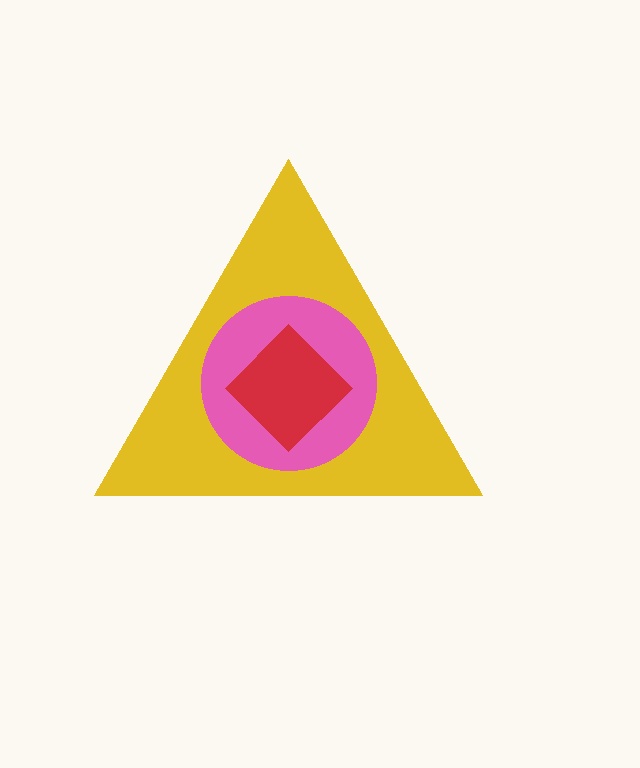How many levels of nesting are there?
3.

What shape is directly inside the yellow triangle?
The pink circle.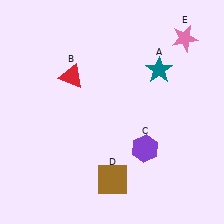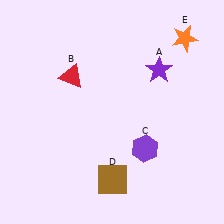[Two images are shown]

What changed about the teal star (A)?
In Image 1, A is teal. In Image 2, it changed to purple.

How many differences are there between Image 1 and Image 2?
There are 2 differences between the two images.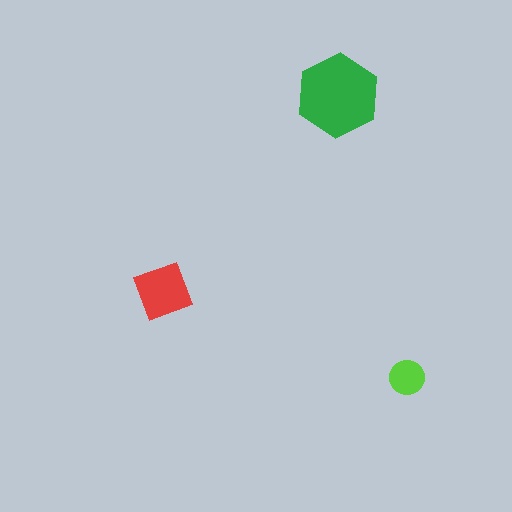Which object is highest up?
The green hexagon is topmost.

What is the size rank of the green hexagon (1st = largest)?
1st.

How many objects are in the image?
There are 3 objects in the image.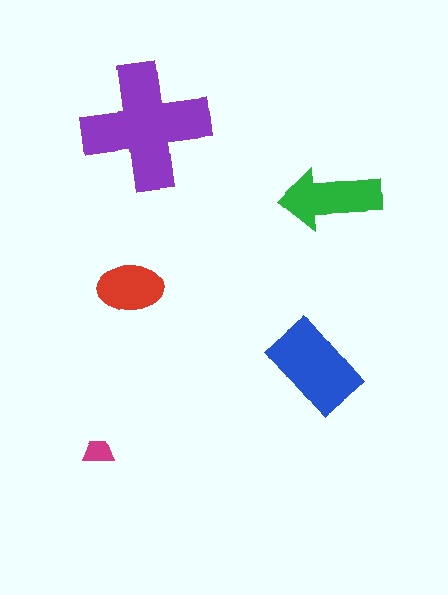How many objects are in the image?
There are 5 objects in the image.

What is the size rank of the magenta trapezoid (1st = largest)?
5th.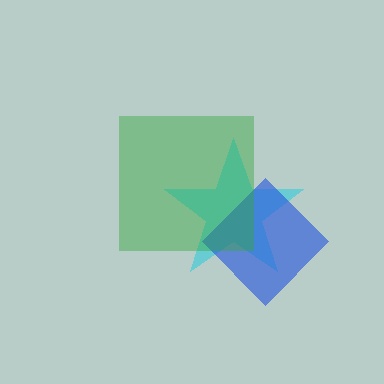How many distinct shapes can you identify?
There are 3 distinct shapes: a cyan star, a blue diamond, a green square.